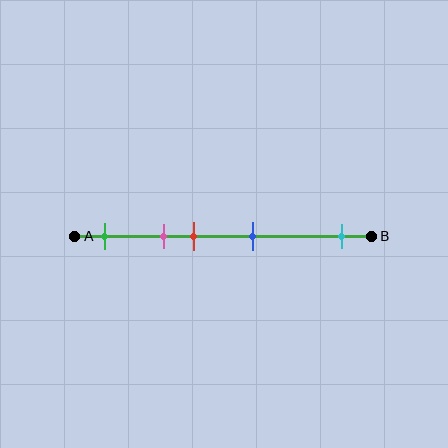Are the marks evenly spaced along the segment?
No, the marks are not evenly spaced.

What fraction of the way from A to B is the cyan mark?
The cyan mark is approximately 90% (0.9) of the way from A to B.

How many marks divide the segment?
There are 5 marks dividing the segment.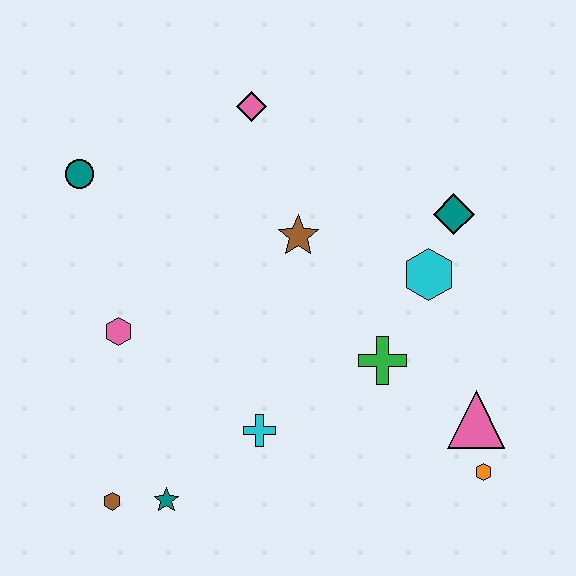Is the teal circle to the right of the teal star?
No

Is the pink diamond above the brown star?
Yes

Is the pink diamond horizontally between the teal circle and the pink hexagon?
No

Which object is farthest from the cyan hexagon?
The brown hexagon is farthest from the cyan hexagon.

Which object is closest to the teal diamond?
The cyan hexagon is closest to the teal diamond.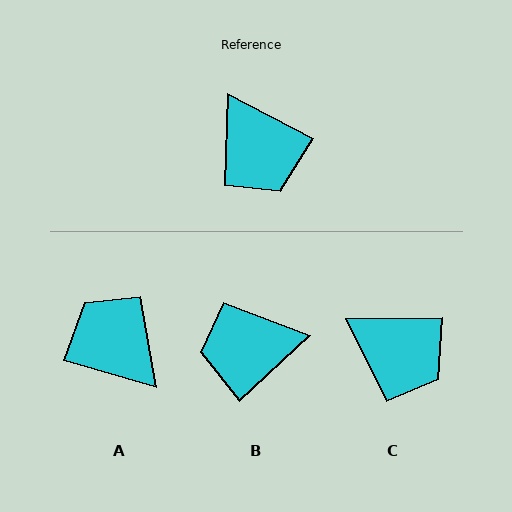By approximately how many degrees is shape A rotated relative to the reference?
Approximately 168 degrees clockwise.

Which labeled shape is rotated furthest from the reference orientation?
A, about 168 degrees away.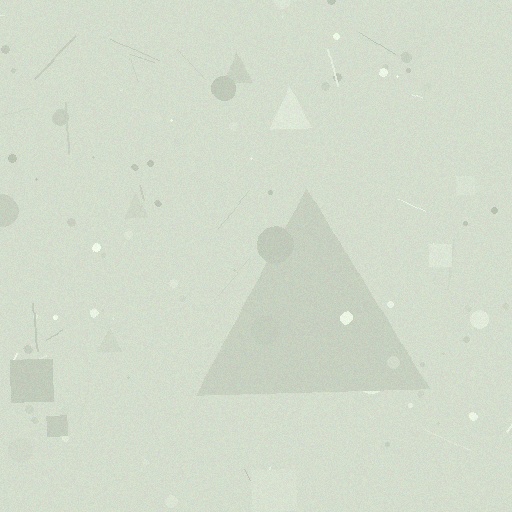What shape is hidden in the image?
A triangle is hidden in the image.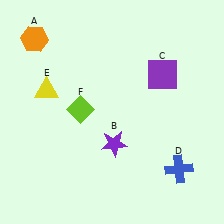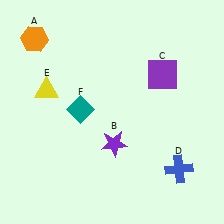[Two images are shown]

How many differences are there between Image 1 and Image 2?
There is 1 difference between the two images.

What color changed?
The diamond (F) changed from lime in Image 1 to teal in Image 2.